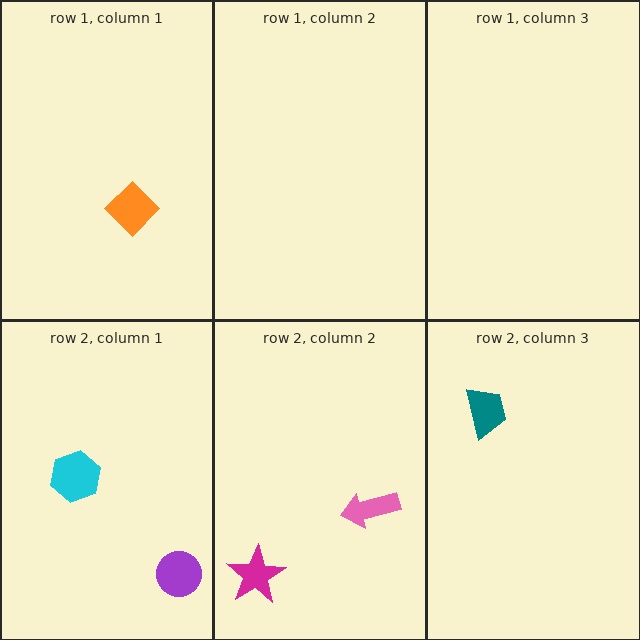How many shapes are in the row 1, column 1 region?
1.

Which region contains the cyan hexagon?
The row 2, column 1 region.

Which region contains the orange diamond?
The row 1, column 1 region.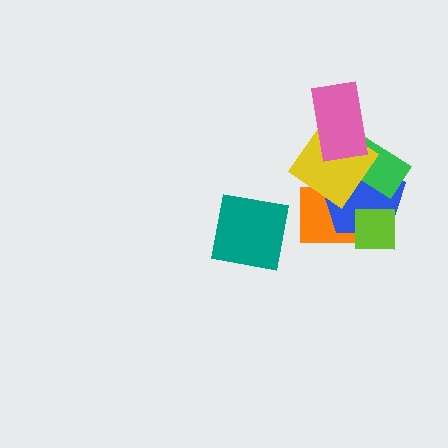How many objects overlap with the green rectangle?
4 objects overlap with the green rectangle.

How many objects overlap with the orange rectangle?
4 objects overlap with the orange rectangle.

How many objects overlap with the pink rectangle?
2 objects overlap with the pink rectangle.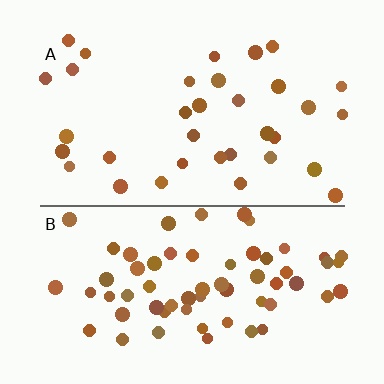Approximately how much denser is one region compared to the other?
Approximately 1.9× — region B over region A.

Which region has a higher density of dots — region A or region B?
B (the bottom).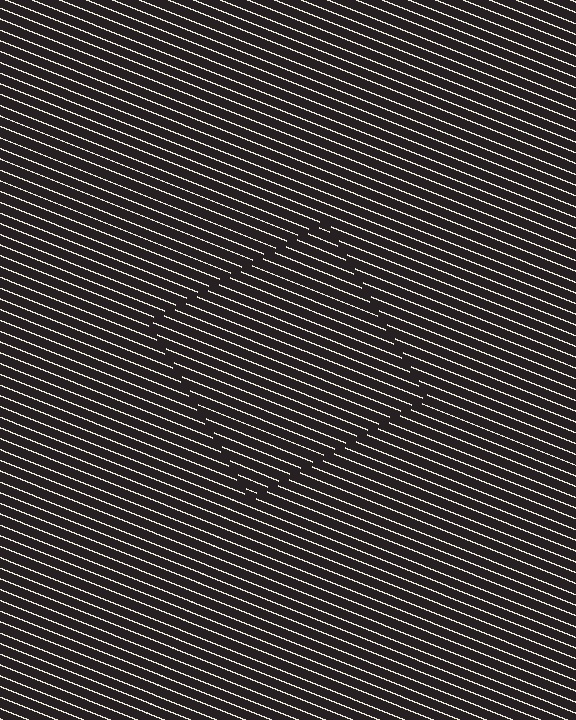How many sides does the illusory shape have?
4 sides — the line-ends trace a square.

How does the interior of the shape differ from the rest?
The interior of the shape contains the same grating, shifted by half a period — the contour is defined by the phase discontinuity where line-ends from the inner and outer gratings abut.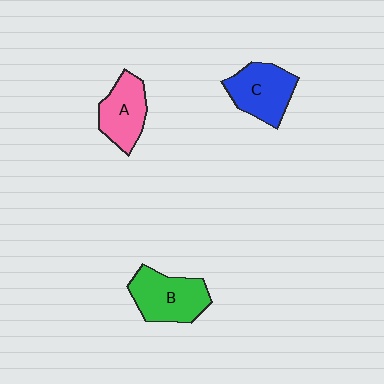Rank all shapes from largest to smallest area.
From largest to smallest: B (green), C (blue), A (pink).